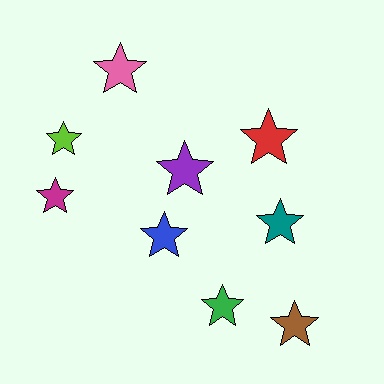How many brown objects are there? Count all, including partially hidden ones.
There is 1 brown object.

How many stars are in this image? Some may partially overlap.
There are 9 stars.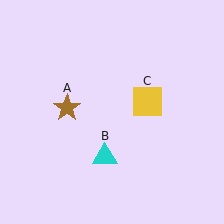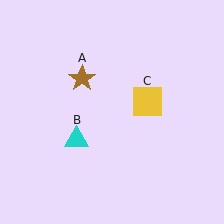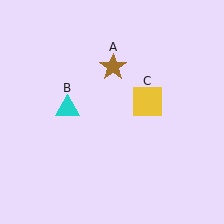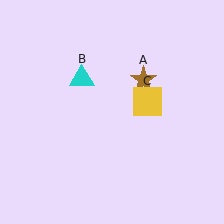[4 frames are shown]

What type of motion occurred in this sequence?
The brown star (object A), cyan triangle (object B) rotated clockwise around the center of the scene.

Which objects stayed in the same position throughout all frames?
Yellow square (object C) remained stationary.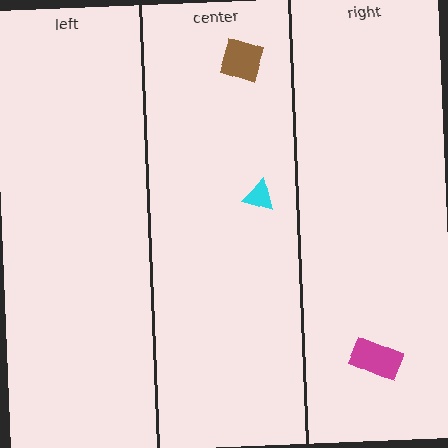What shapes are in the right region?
The magenta rectangle.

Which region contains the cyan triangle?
The center region.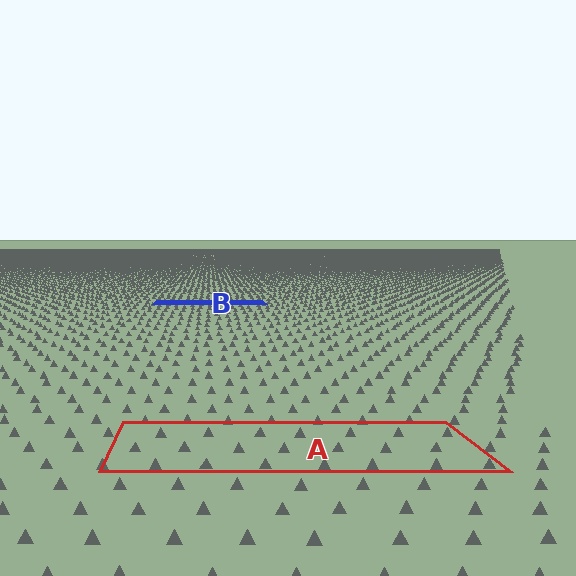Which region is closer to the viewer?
Region A is closer. The texture elements there are larger and more spread out.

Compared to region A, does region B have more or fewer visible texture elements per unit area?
Region B has more texture elements per unit area — they are packed more densely because it is farther away.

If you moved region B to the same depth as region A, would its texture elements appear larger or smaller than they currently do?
They would appear larger. At a closer depth, the same texture elements are projected at a bigger on-screen size.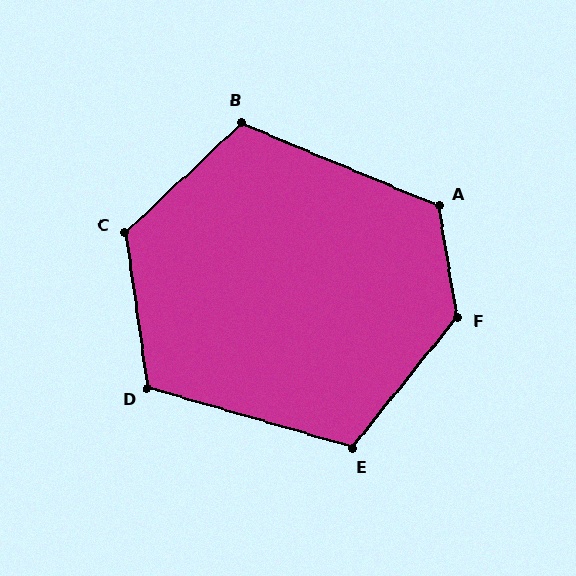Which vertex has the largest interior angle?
F, at approximately 132 degrees.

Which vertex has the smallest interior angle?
E, at approximately 113 degrees.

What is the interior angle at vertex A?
Approximately 122 degrees (obtuse).